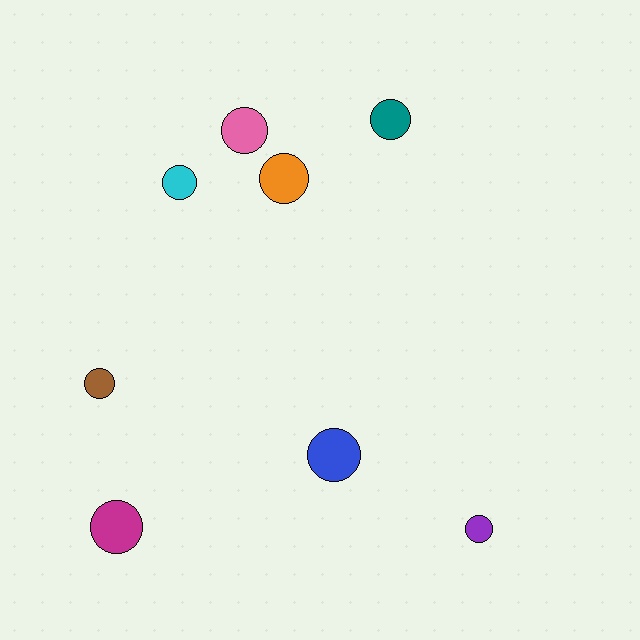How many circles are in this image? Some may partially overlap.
There are 8 circles.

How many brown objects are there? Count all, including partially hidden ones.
There is 1 brown object.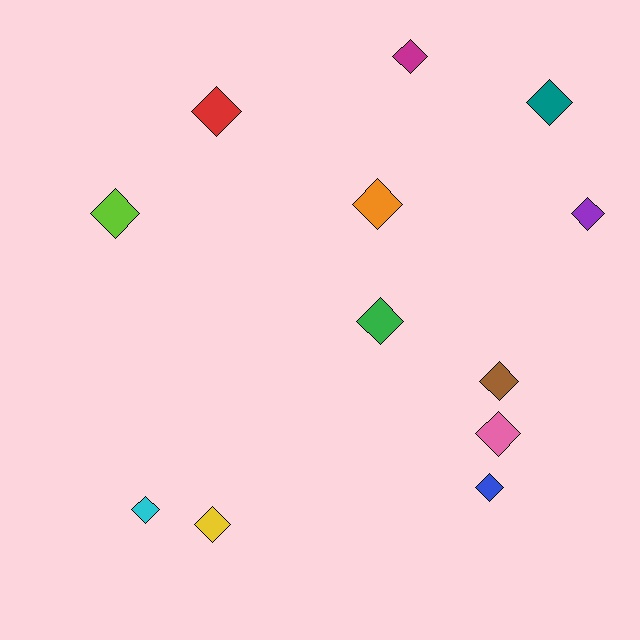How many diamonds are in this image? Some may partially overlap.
There are 12 diamonds.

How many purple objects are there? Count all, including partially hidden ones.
There is 1 purple object.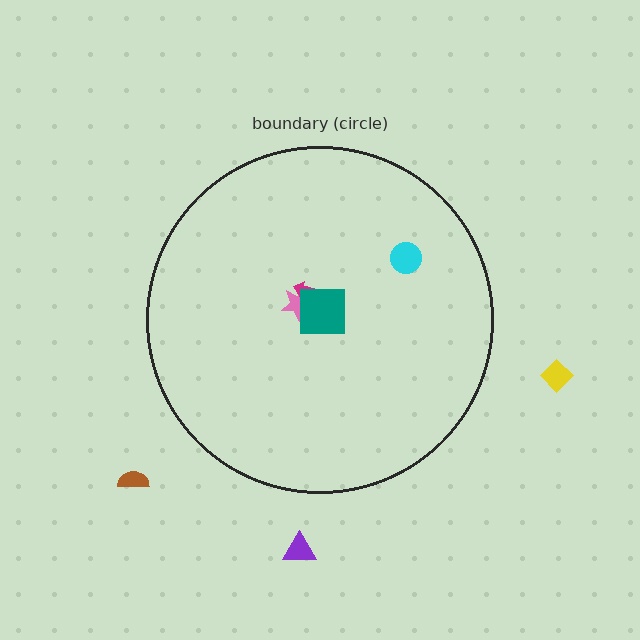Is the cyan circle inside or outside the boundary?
Inside.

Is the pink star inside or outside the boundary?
Inside.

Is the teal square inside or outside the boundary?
Inside.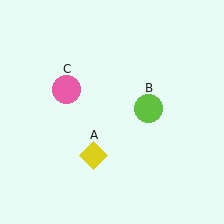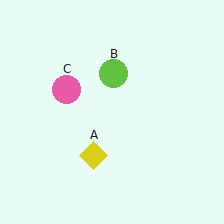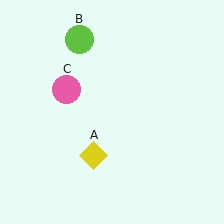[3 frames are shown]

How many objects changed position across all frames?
1 object changed position: lime circle (object B).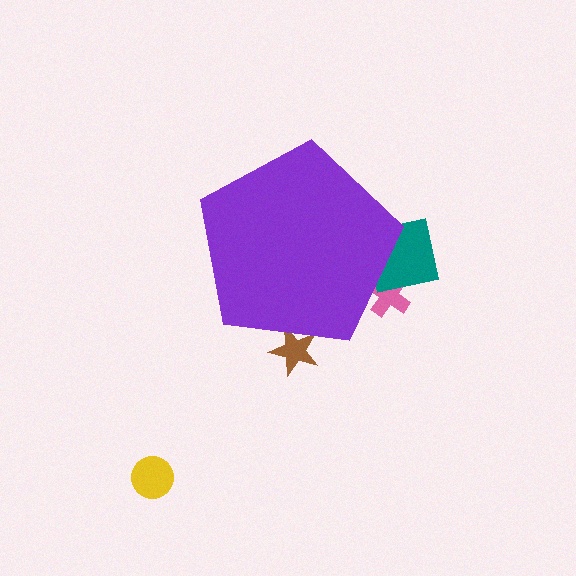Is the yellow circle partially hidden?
No, the yellow circle is fully visible.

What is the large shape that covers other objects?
A purple pentagon.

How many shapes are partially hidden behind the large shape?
3 shapes are partially hidden.